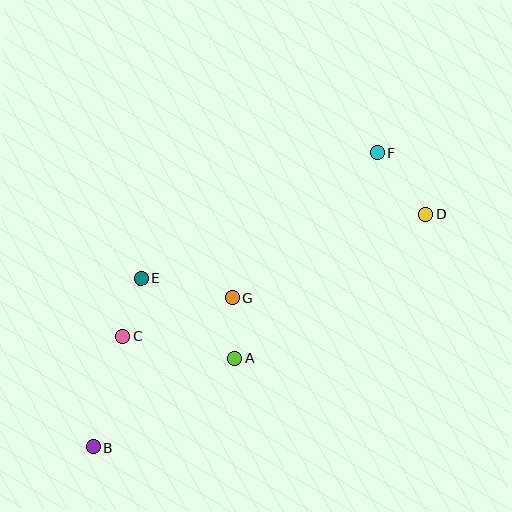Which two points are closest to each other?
Points A and G are closest to each other.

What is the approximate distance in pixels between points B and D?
The distance between B and D is approximately 406 pixels.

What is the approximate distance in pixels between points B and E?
The distance between B and E is approximately 175 pixels.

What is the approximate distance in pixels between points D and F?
The distance between D and F is approximately 78 pixels.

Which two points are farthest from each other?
Points B and F are farthest from each other.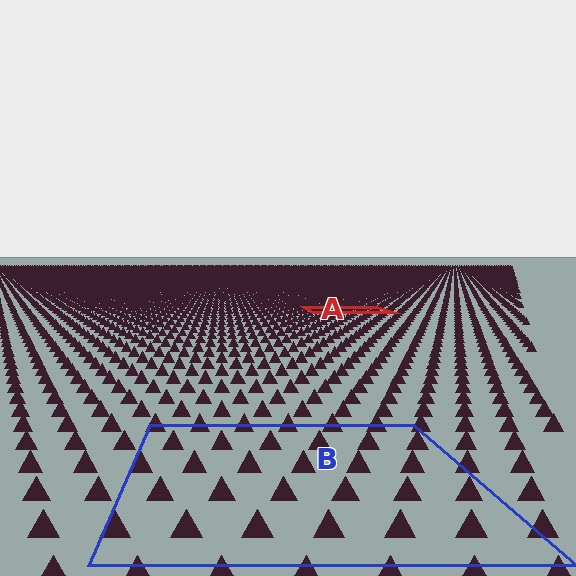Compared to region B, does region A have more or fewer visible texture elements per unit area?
Region A has more texture elements per unit area — they are packed more densely because it is farther away.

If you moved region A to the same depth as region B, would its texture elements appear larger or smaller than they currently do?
They would appear larger. At a closer depth, the same texture elements are projected at a bigger on-screen size.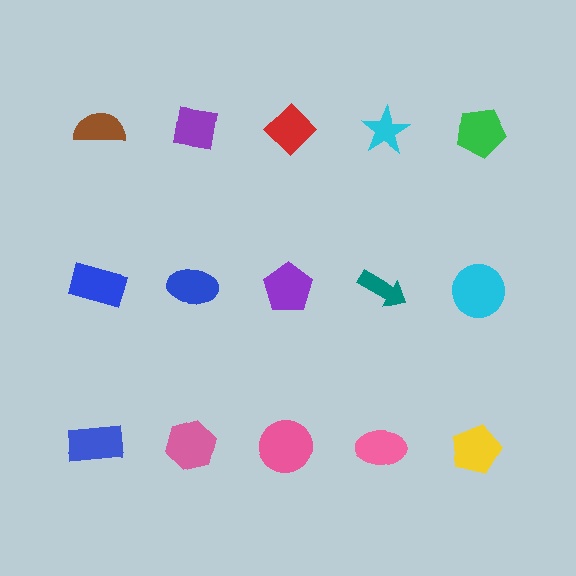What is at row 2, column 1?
A blue rectangle.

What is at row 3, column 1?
A blue rectangle.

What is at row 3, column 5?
A yellow pentagon.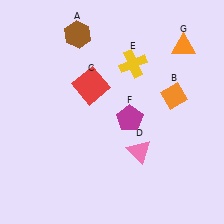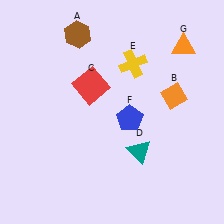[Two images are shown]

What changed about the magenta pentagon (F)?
In Image 1, F is magenta. In Image 2, it changed to blue.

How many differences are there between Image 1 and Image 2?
There are 2 differences between the two images.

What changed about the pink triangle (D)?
In Image 1, D is pink. In Image 2, it changed to teal.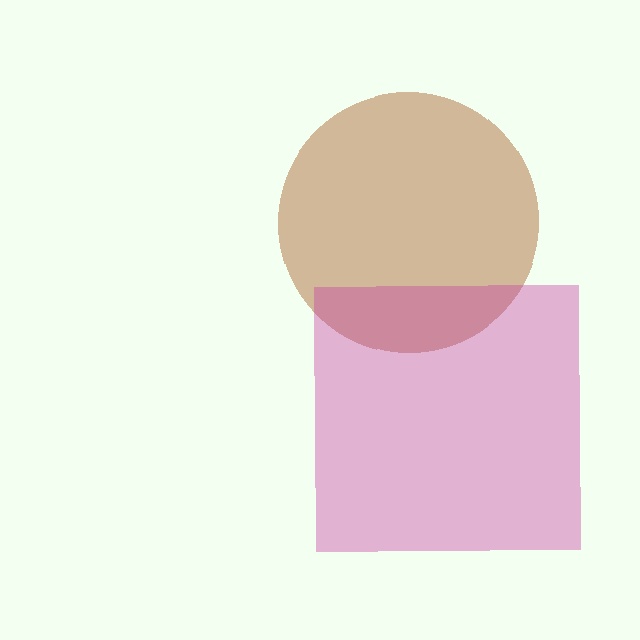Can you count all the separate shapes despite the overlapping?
Yes, there are 2 separate shapes.